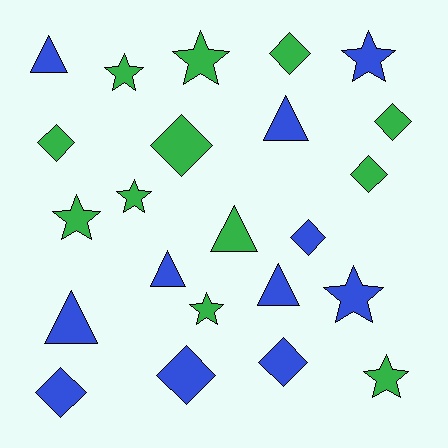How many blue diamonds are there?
There are 4 blue diamonds.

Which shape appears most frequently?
Diamond, with 9 objects.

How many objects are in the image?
There are 23 objects.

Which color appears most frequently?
Green, with 12 objects.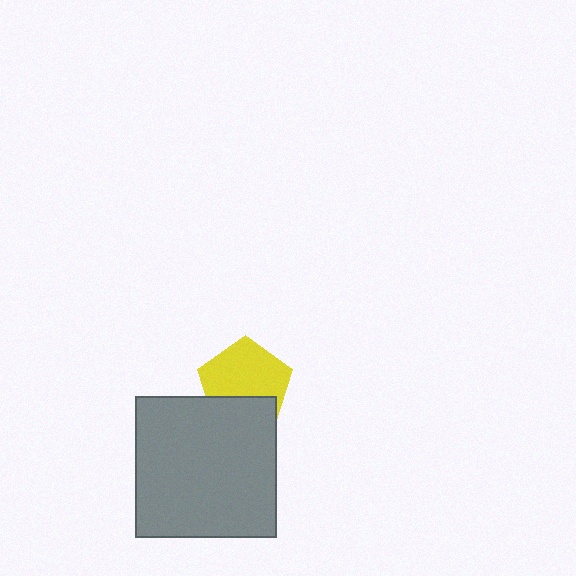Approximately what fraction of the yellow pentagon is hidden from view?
Roughly 35% of the yellow pentagon is hidden behind the gray square.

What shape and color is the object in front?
The object in front is a gray square.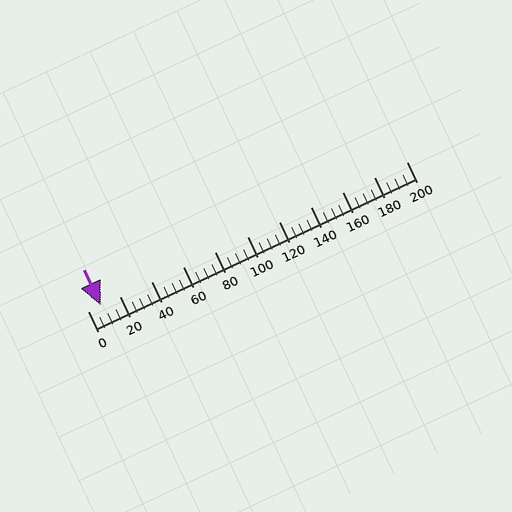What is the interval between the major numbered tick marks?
The major tick marks are spaced 20 units apart.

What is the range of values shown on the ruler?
The ruler shows values from 0 to 200.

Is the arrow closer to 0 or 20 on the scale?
The arrow is closer to 0.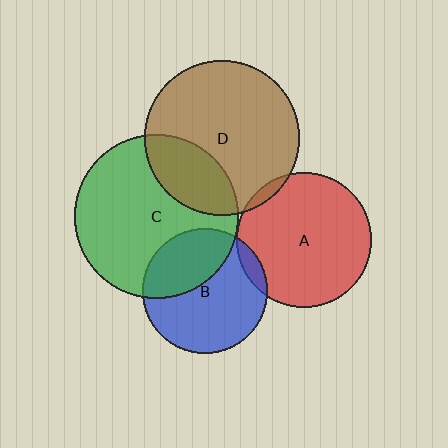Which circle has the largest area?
Circle C (green).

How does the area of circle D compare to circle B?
Approximately 1.5 times.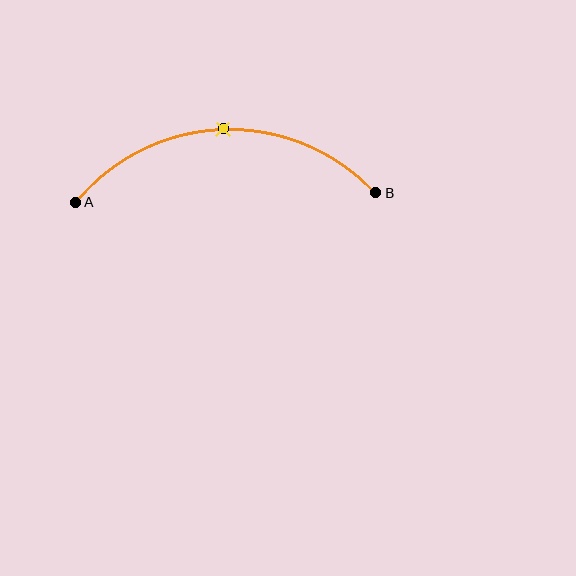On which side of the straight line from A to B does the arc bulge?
The arc bulges above the straight line connecting A and B.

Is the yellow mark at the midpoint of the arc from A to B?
Yes. The yellow mark lies on the arc at equal arc-length from both A and B — it is the arc midpoint.